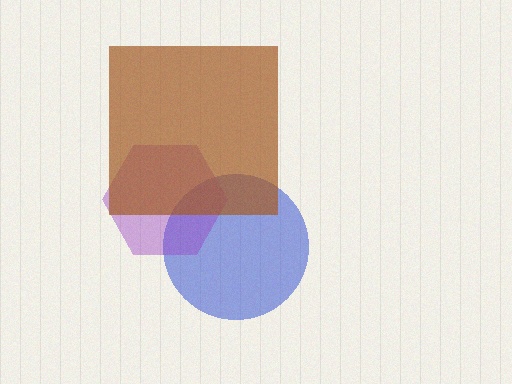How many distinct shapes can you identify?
There are 3 distinct shapes: a blue circle, a purple hexagon, a brown square.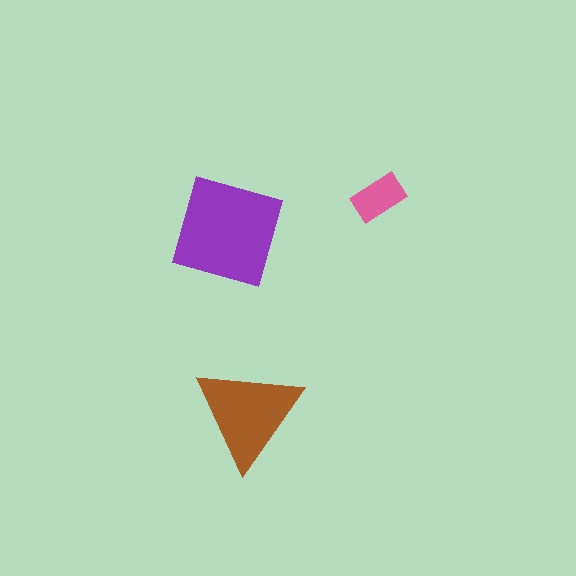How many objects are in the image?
There are 3 objects in the image.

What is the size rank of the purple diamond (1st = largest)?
1st.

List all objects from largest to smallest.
The purple diamond, the brown triangle, the pink rectangle.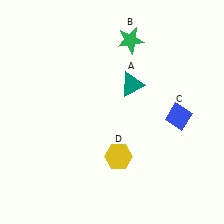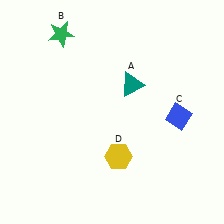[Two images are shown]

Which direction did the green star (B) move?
The green star (B) moved left.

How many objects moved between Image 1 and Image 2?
1 object moved between the two images.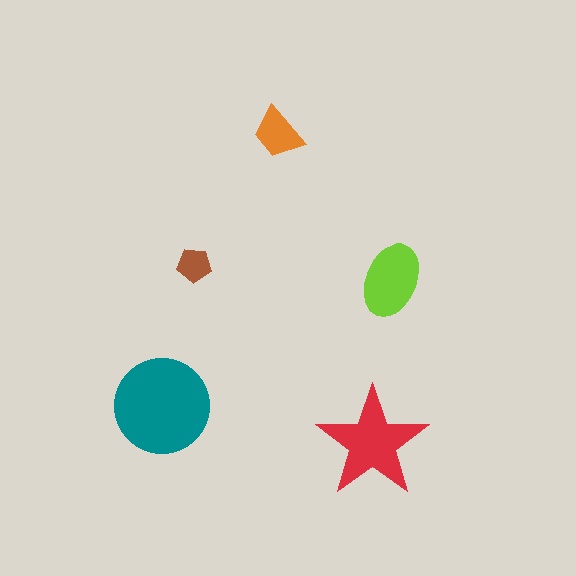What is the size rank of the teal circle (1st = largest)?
1st.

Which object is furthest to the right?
The lime ellipse is rightmost.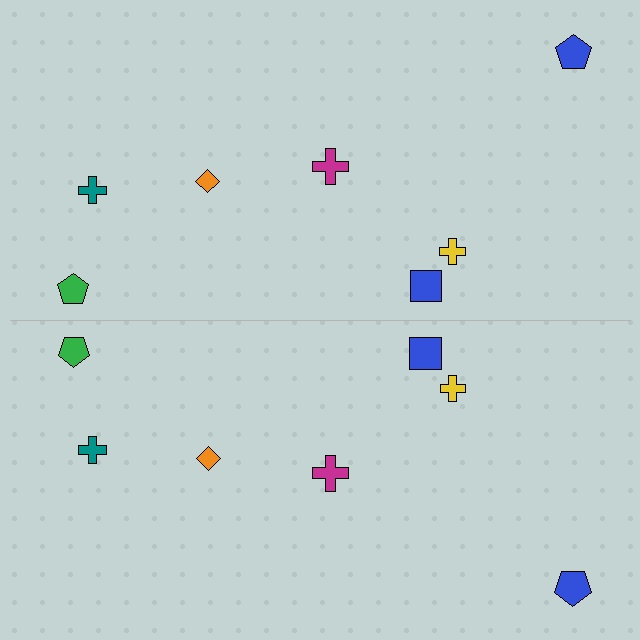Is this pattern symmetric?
Yes, this pattern has bilateral (reflection) symmetry.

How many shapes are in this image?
There are 14 shapes in this image.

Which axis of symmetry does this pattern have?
The pattern has a horizontal axis of symmetry running through the center of the image.